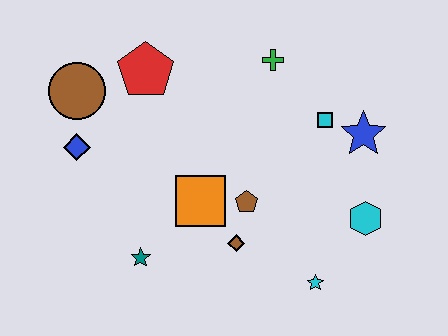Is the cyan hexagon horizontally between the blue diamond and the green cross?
No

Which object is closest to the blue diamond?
The brown circle is closest to the blue diamond.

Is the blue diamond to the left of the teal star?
Yes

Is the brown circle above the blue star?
Yes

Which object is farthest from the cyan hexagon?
The brown circle is farthest from the cyan hexagon.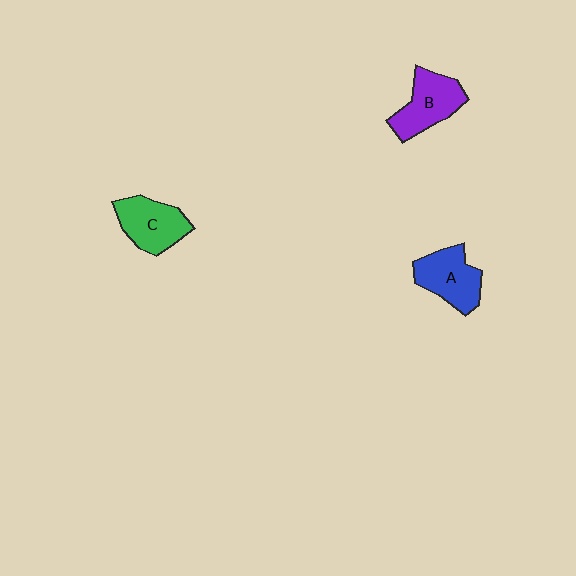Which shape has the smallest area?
Shape C (green).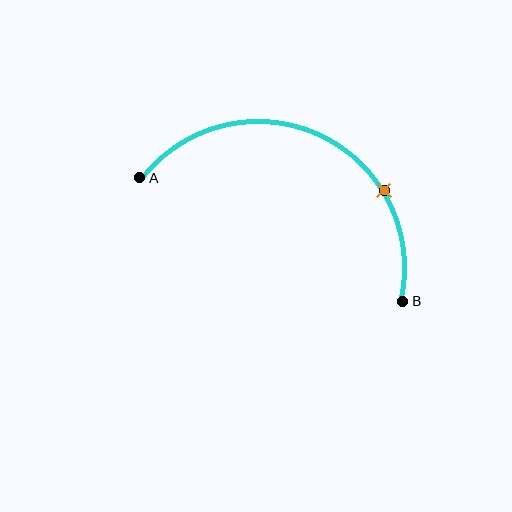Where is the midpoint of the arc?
The arc midpoint is the point on the curve farthest from the straight line joining A and B. It sits above that line.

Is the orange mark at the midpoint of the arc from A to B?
No. The orange mark lies on the arc but is closer to endpoint B. The arc midpoint would be at the point on the curve equidistant along the arc from both A and B.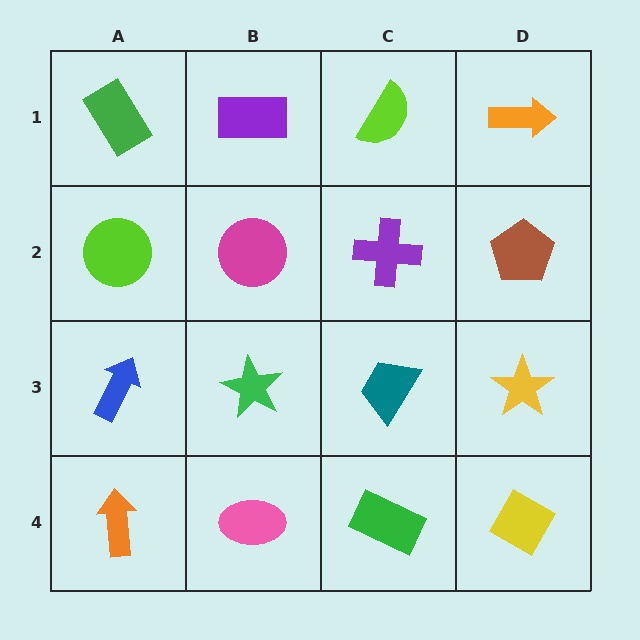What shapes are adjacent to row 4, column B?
A green star (row 3, column B), an orange arrow (row 4, column A), a green rectangle (row 4, column C).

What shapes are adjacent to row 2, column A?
A green rectangle (row 1, column A), a blue arrow (row 3, column A), a magenta circle (row 2, column B).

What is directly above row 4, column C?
A teal trapezoid.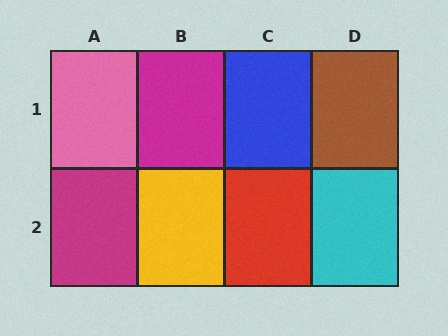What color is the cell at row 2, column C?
Red.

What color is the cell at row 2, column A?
Magenta.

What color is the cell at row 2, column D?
Cyan.